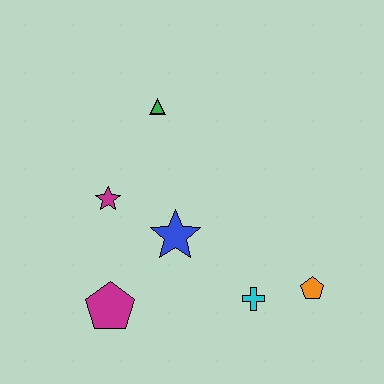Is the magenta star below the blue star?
No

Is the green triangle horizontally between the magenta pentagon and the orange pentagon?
Yes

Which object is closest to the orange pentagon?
The cyan cross is closest to the orange pentagon.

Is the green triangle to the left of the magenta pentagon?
No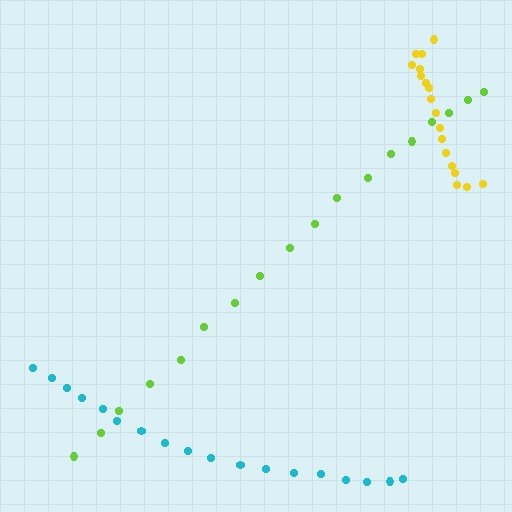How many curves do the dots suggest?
There are 3 distinct paths.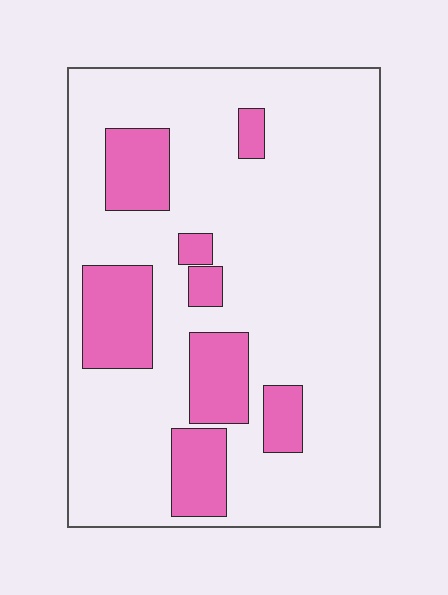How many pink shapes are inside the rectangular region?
8.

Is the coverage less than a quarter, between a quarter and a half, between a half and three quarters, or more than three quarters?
Less than a quarter.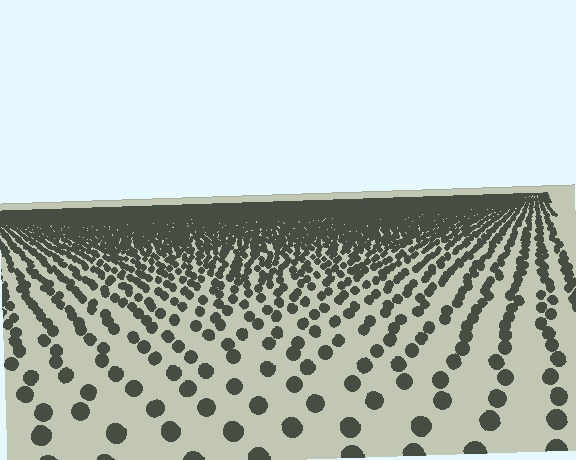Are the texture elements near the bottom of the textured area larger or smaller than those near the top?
Larger. Near the bottom, elements are closer to the viewer and appear at a bigger on-screen size.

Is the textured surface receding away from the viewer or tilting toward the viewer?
The surface is receding away from the viewer. Texture elements get smaller and denser toward the top.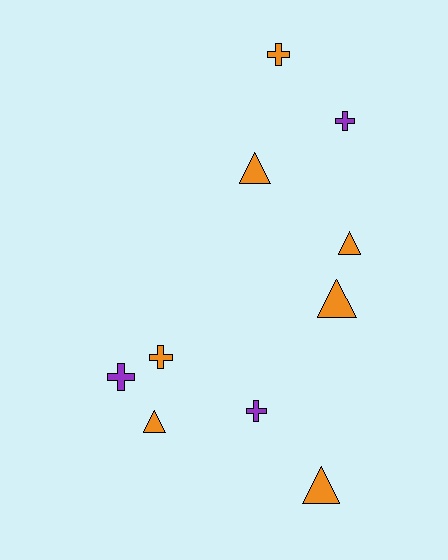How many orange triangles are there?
There are 5 orange triangles.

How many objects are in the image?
There are 10 objects.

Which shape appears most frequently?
Triangle, with 5 objects.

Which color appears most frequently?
Orange, with 7 objects.